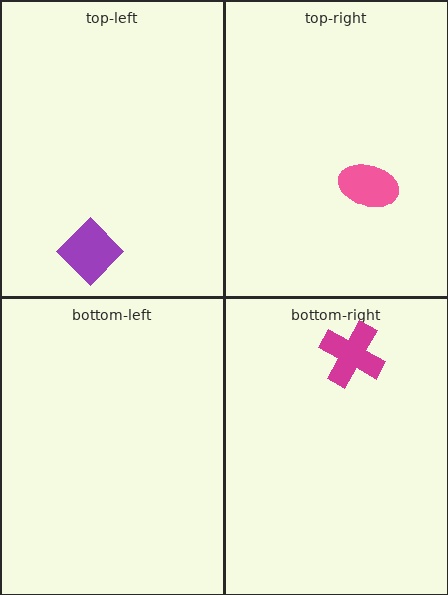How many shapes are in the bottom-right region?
1.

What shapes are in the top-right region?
The pink ellipse.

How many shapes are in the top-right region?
1.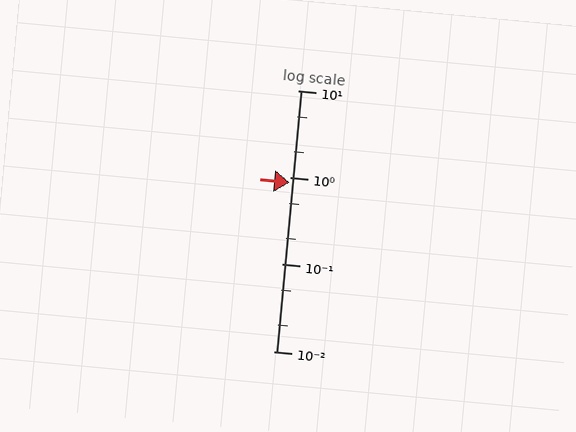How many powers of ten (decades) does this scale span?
The scale spans 3 decades, from 0.01 to 10.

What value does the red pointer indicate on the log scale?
The pointer indicates approximately 0.87.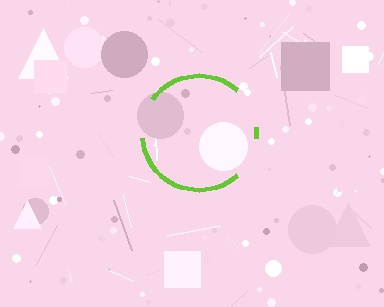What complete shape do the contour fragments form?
The contour fragments form a circle.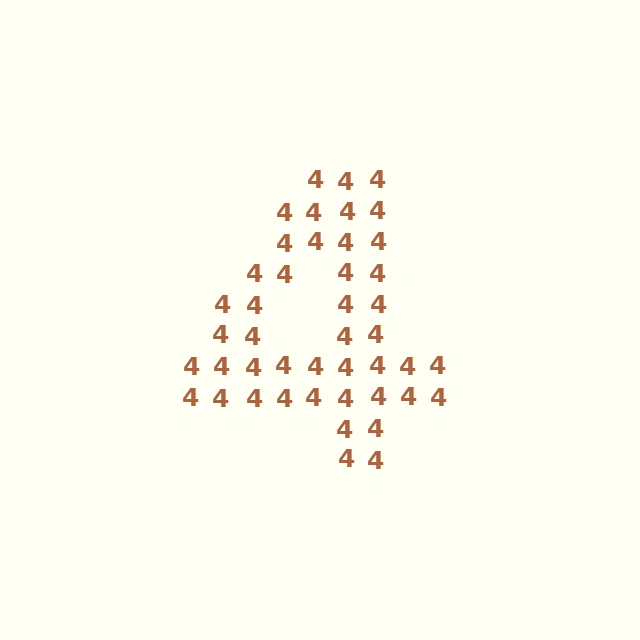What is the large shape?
The large shape is the digit 4.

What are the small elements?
The small elements are digit 4's.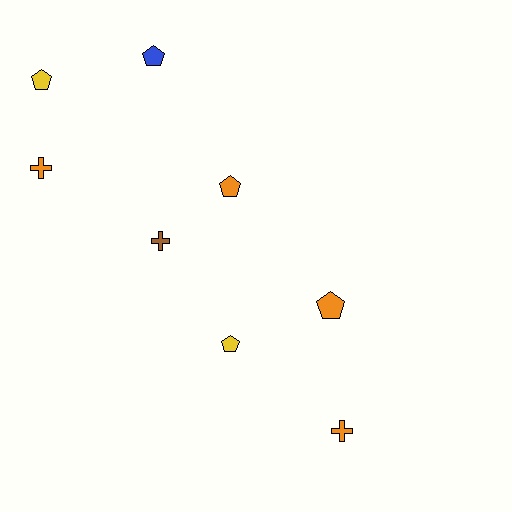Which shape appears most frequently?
Pentagon, with 5 objects.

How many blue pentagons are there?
There is 1 blue pentagon.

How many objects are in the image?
There are 8 objects.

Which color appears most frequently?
Orange, with 4 objects.